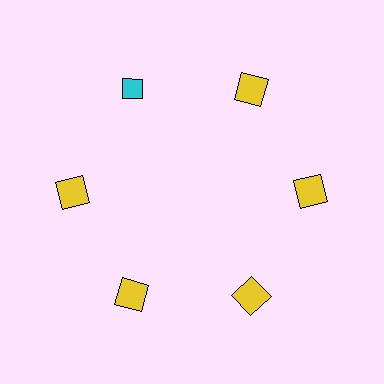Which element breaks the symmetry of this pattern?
The cyan diamond at roughly the 11 o'clock position breaks the symmetry. All other shapes are yellow squares.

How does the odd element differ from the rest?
It differs in both color (cyan instead of yellow) and shape (diamond instead of square).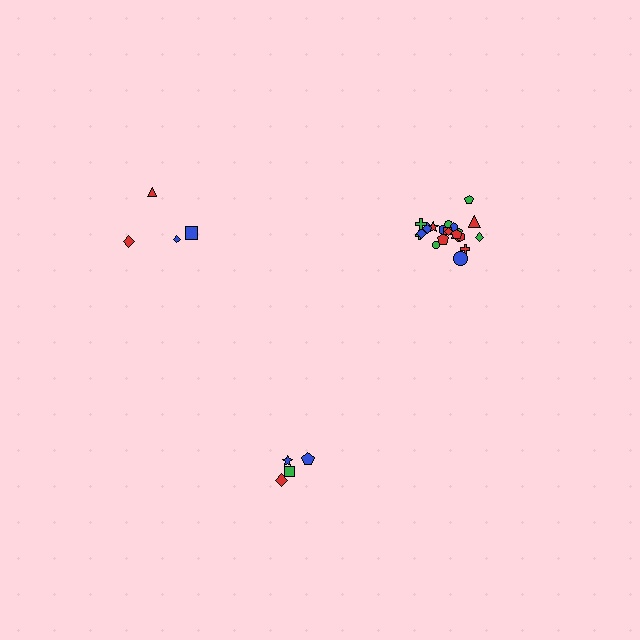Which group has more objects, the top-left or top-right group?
The top-right group.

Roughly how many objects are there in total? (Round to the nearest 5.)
Roughly 30 objects in total.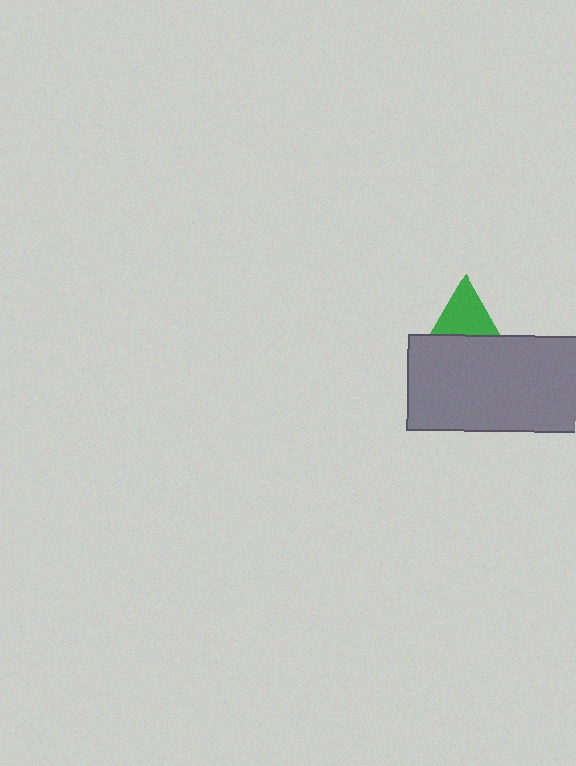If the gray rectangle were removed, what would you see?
You would see the complete green triangle.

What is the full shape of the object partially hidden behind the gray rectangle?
The partially hidden object is a green triangle.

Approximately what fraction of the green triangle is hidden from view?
Roughly 51% of the green triangle is hidden behind the gray rectangle.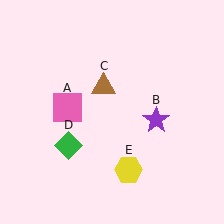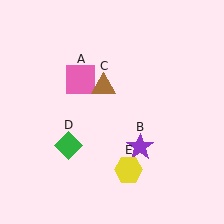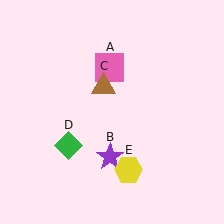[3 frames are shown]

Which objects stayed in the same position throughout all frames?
Brown triangle (object C) and green diamond (object D) and yellow hexagon (object E) remained stationary.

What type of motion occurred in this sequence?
The pink square (object A), purple star (object B) rotated clockwise around the center of the scene.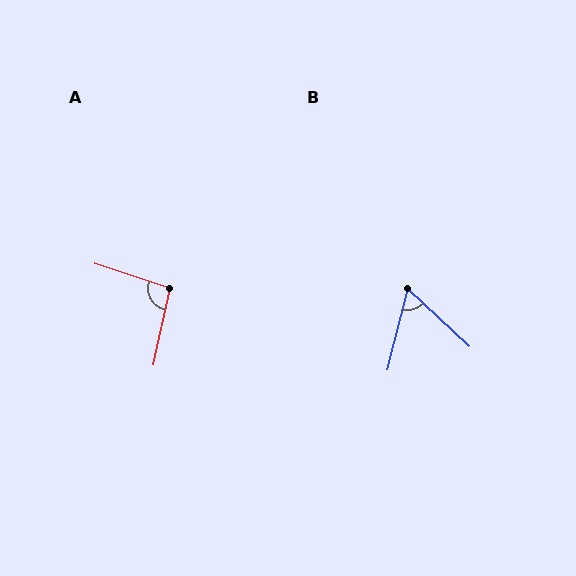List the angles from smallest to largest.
B (61°), A (96°).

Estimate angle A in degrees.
Approximately 96 degrees.